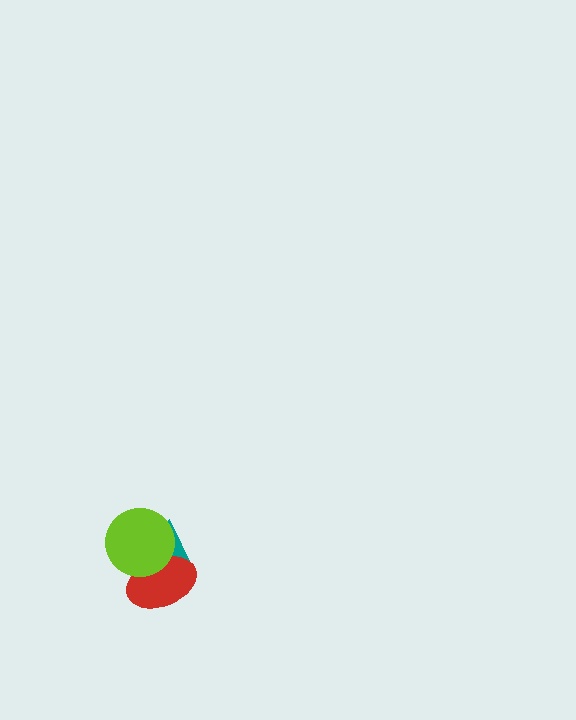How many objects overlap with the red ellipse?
2 objects overlap with the red ellipse.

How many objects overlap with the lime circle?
2 objects overlap with the lime circle.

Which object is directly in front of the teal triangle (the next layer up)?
The red ellipse is directly in front of the teal triangle.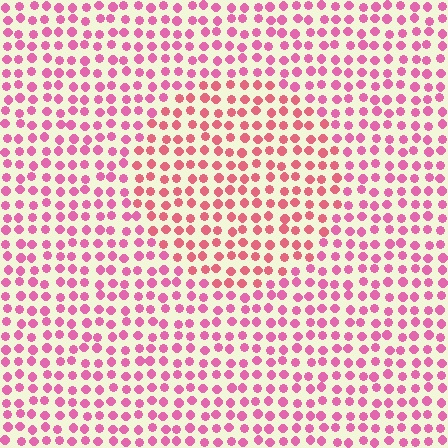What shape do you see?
I see a circle.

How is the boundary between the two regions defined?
The boundary is defined purely by a slight shift in hue (about 23 degrees). Spacing, size, and orientation are identical on both sides.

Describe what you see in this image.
The image is filled with small pink elements in a uniform arrangement. A circle-shaped region is visible where the elements are tinted to a slightly different hue, forming a subtle color boundary.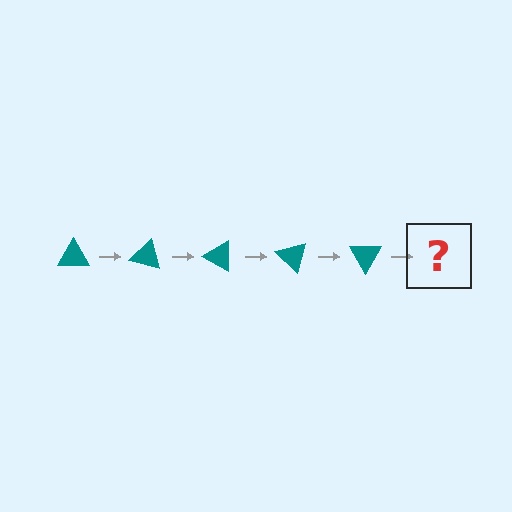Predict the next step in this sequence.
The next step is a teal triangle rotated 75 degrees.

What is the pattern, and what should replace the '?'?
The pattern is that the triangle rotates 15 degrees each step. The '?' should be a teal triangle rotated 75 degrees.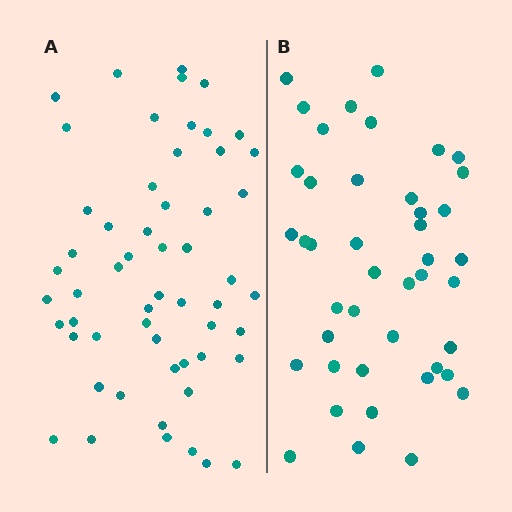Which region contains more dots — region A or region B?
Region A (the left region) has more dots.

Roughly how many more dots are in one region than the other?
Region A has approximately 15 more dots than region B.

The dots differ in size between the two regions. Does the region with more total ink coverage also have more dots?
No. Region B has more total ink coverage because its dots are larger, but region A actually contains more individual dots. Total area can be misleading — the number of items is what matters here.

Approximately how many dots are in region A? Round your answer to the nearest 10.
About 60 dots. (The exact count is 56, which rounds to 60.)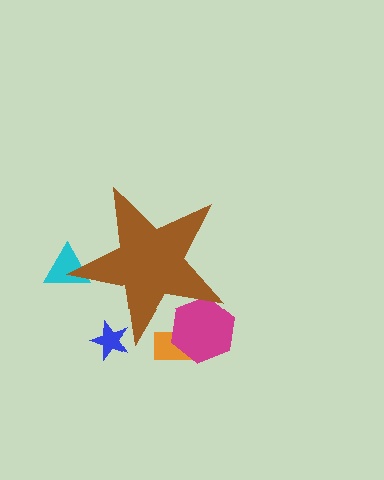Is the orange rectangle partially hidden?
Yes, the orange rectangle is partially hidden behind the brown star.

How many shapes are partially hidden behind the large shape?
4 shapes are partially hidden.